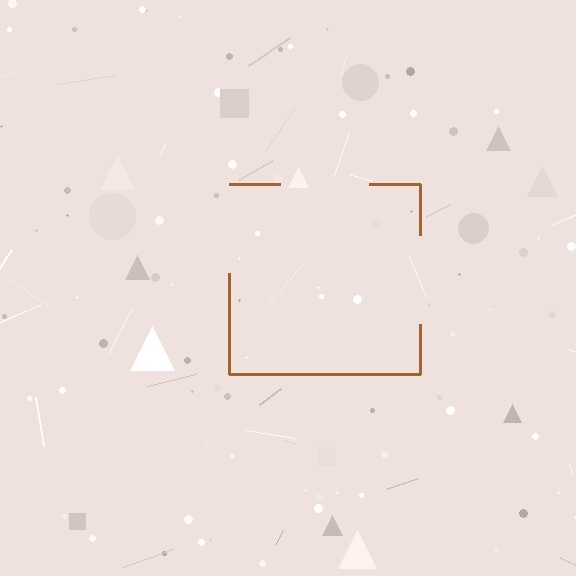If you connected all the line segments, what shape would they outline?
They would outline a square.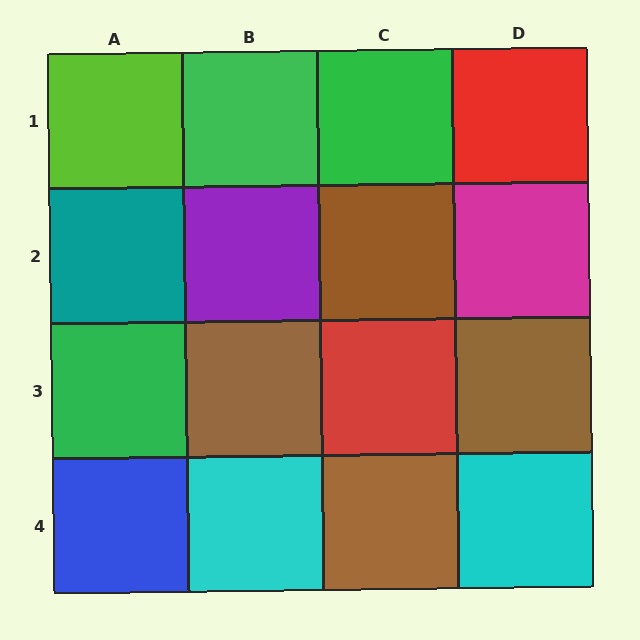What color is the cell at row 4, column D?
Cyan.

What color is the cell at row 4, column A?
Blue.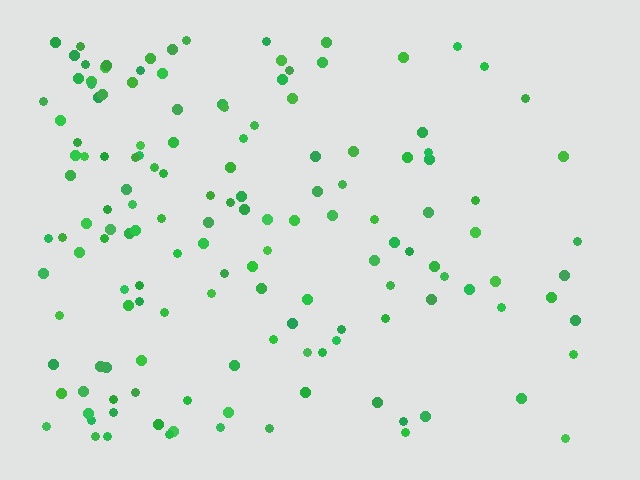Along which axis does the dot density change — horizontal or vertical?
Horizontal.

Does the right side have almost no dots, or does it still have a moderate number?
Still a moderate number, just noticeably fewer than the left.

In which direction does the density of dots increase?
From right to left, with the left side densest.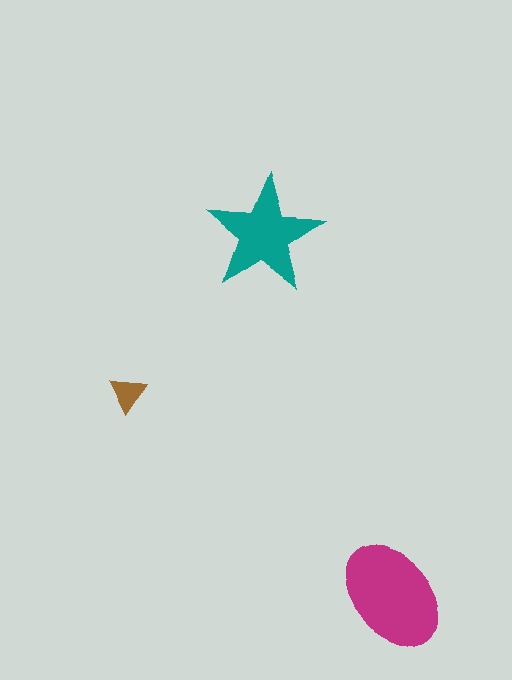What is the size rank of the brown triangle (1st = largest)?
3rd.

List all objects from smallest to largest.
The brown triangle, the teal star, the magenta ellipse.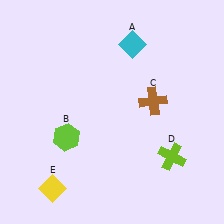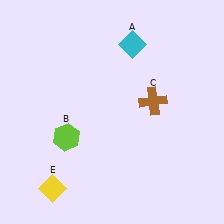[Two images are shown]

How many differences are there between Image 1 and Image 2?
There is 1 difference between the two images.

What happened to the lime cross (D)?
The lime cross (D) was removed in Image 2. It was in the bottom-right area of Image 1.